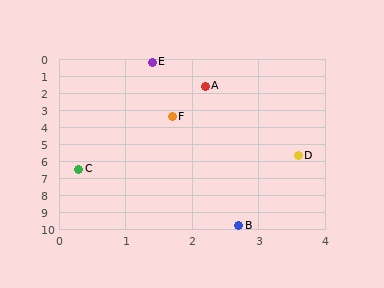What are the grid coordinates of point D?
Point D is at approximately (3.6, 5.7).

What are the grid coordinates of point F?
Point F is at approximately (1.7, 3.4).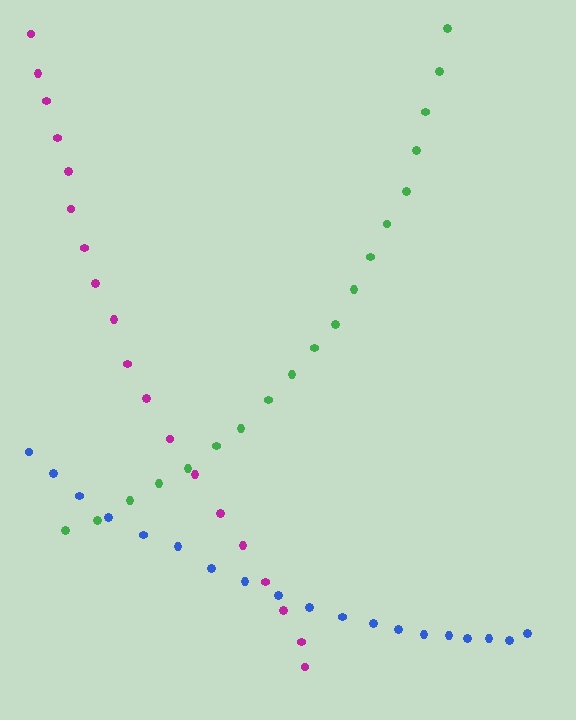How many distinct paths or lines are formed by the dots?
There are 3 distinct paths.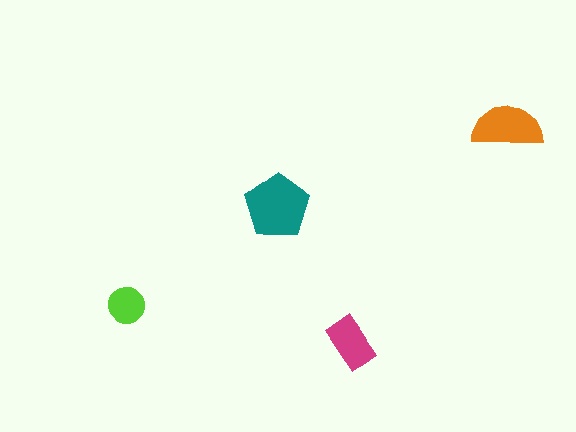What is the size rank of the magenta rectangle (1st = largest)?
3rd.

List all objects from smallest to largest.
The lime circle, the magenta rectangle, the orange semicircle, the teal pentagon.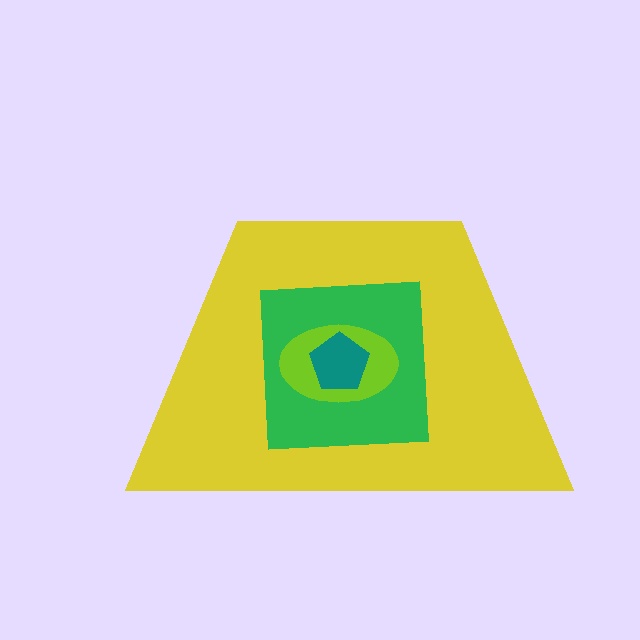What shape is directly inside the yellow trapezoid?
The green square.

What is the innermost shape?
The teal pentagon.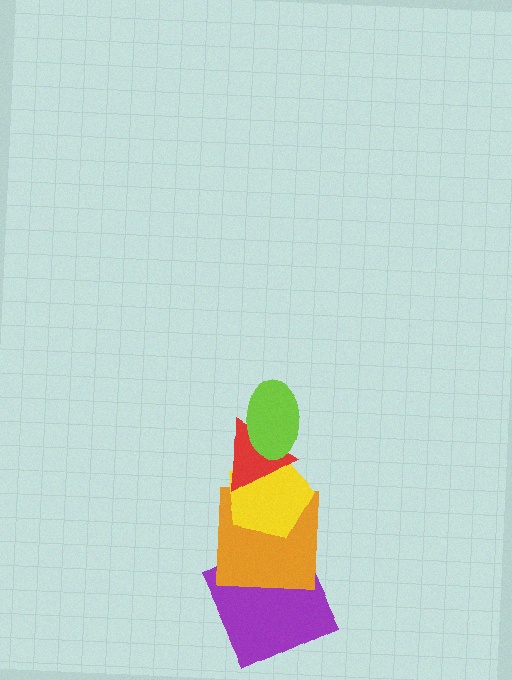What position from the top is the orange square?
The orange square is 4th from the top.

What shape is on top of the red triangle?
The lime ellipse is on top of the red triangle.